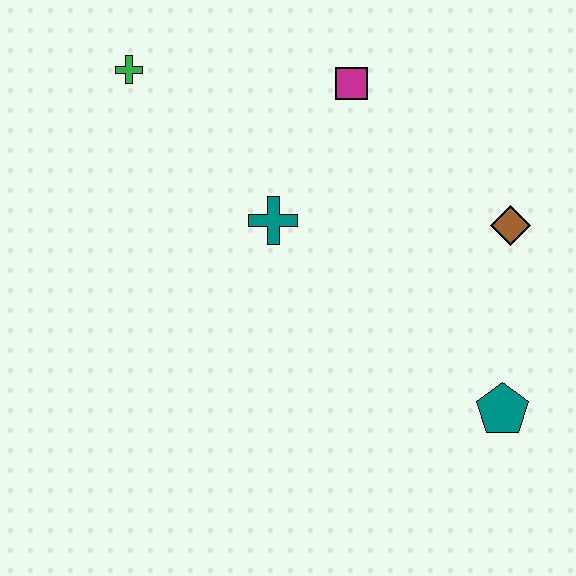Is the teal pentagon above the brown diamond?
No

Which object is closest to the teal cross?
The magenta square is closest to the teal cross.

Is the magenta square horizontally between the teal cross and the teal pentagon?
Yes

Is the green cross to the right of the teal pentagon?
No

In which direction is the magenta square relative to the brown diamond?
The magenta square is to the left of the brown diamond.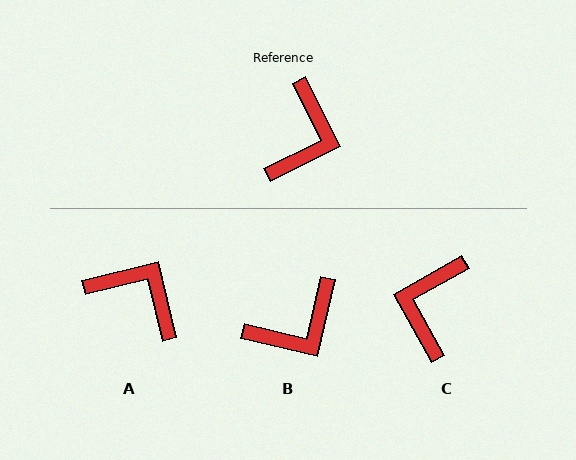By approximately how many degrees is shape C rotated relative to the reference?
Approximately 177 degrees clockwise.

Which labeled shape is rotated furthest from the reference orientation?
C, about 177 degrees away.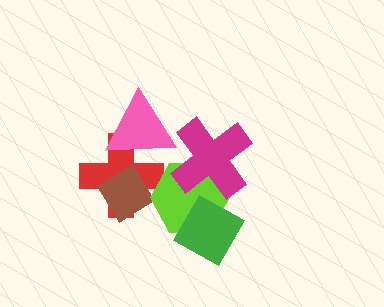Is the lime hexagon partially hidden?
Yes, it is partially covered by another shape.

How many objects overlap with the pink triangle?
1 object overlaps with the pink triangle.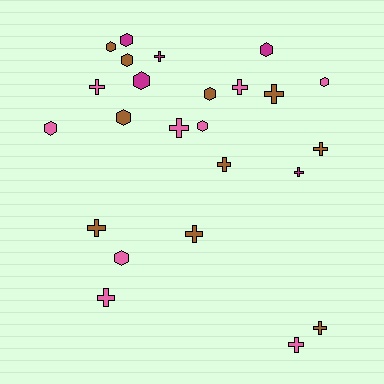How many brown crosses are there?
There are 6 brown crosses.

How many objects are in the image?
There are 24 objects.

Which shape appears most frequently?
Cross, with 13 objects.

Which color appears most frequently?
Brown, with 10 objects.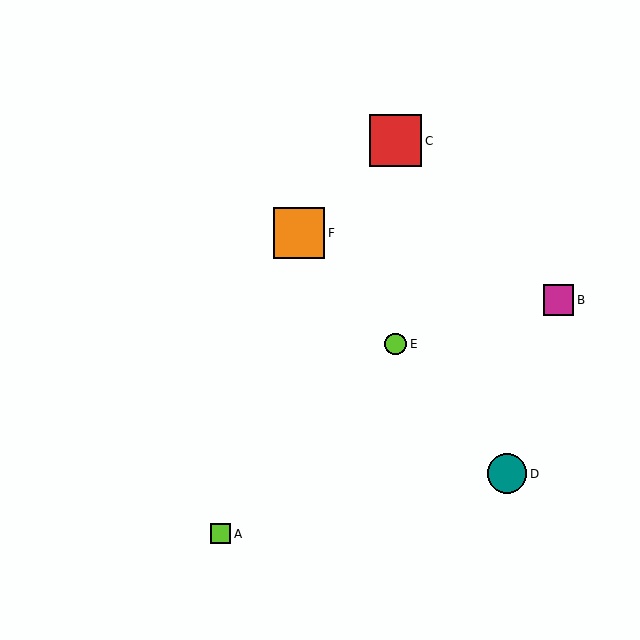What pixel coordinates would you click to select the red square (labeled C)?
Click at (396, 141) to select the red square C.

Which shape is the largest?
The red square (labeled C) is the largest.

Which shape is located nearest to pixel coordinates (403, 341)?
The lime circle (labeled E) at (396, 344) is nearest to that location.